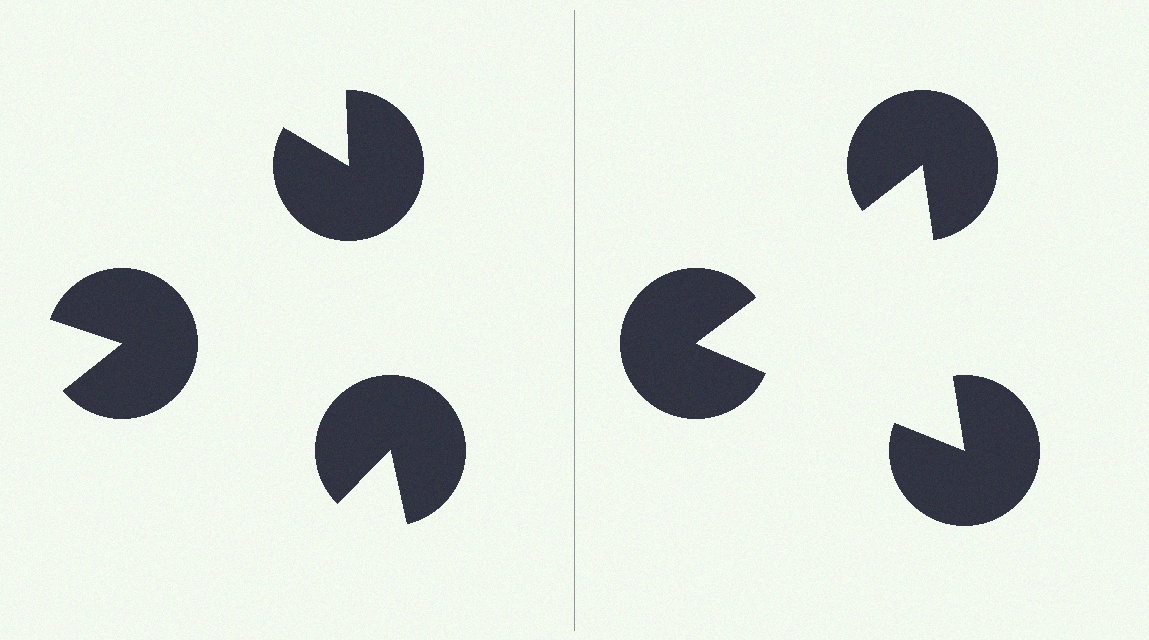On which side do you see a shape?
An illusory triangle appears on the right side. On the left side the wedge cuts are rotated, so no coherent shape forms.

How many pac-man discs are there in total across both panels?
6 — 3 on each side.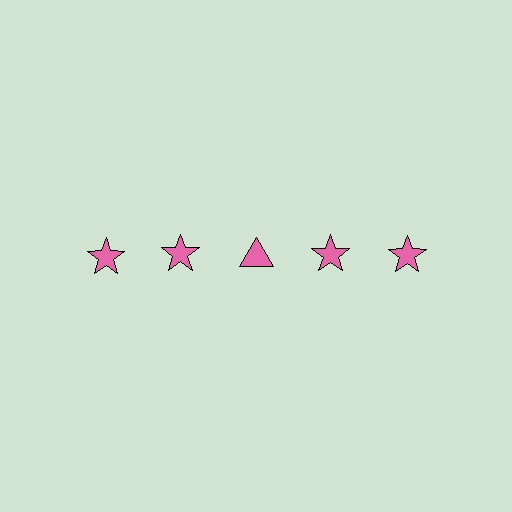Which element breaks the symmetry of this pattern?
The pink triangle in the top row, center column breaks the symmetry. All other shapes are pink stars.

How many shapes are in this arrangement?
There are 5 shapes arranged in a grid pattern.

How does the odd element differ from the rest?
It has a different shape: triangle instead of star.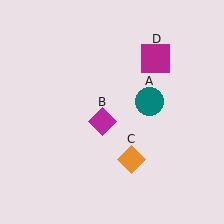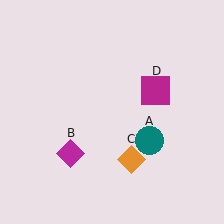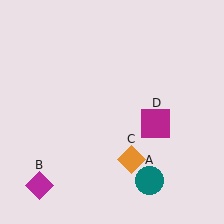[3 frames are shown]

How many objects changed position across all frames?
3 objects changed position: teal circle (object A), magenta diamond (object B), magenta square (object D).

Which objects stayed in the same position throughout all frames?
Orange diamond (object C) remained stationary.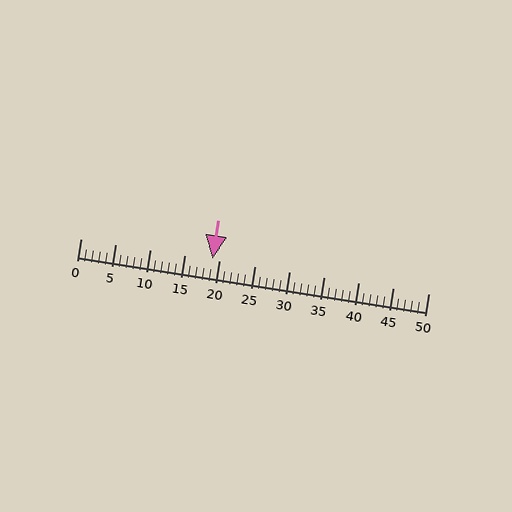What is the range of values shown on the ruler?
The ruler shows values from 0 to 50.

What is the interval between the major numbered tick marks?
The major tick marks are spaced 5 units apart.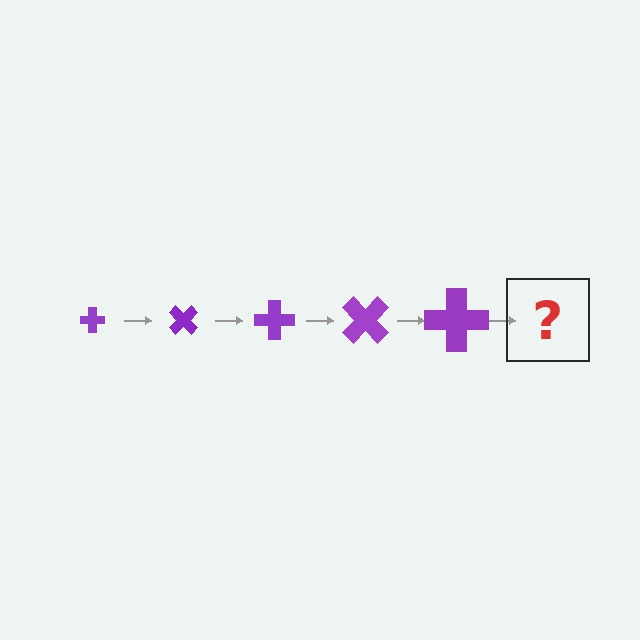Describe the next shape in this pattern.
It should be a cross, larger than the previous one and rotated 225 degrees from the start.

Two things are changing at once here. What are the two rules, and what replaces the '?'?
The two rules are that the cross grows larger each step and it rotates 45 degrees each step. The '?' should be a cross, larger than the previous one and rotated 225 degrees from the start.